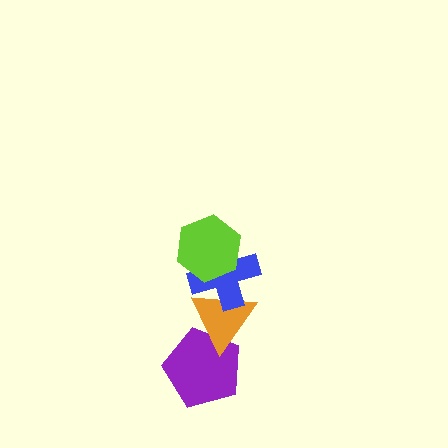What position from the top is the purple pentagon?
The purple pentagon is 4th from the top.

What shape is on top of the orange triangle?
The blue cross is on top of the orange triangle.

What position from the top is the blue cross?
The blue cross is 2nd from the top.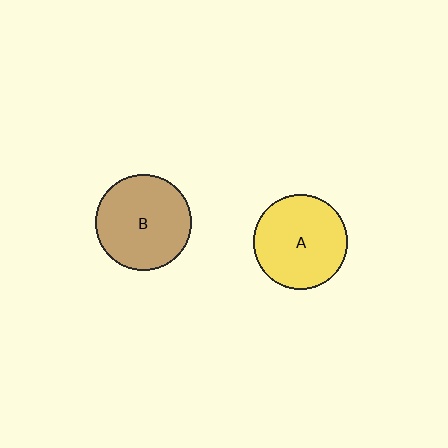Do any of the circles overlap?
No, none of the circles overlap.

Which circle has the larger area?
Circle B (brown).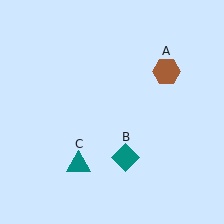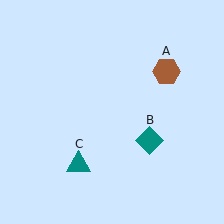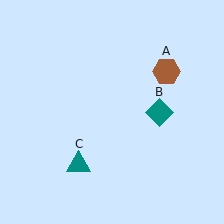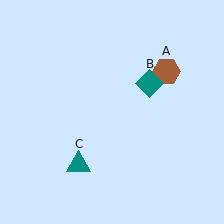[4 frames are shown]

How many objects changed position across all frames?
1 object changed position: teal diamond (object B).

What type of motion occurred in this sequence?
The teal diamond (object B) rotated counterclockwise around the center of the scene.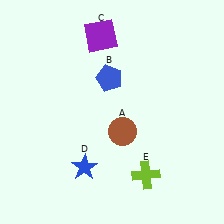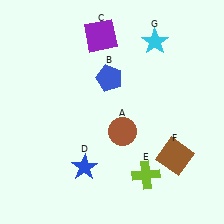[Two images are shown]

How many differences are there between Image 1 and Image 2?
There are 2 differences between the two images.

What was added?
A brown square (F), a cyan star (G) were added in Image 2.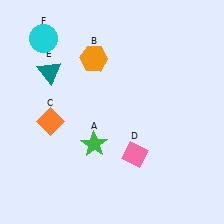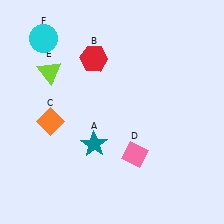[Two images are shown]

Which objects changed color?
A changed from green to teal. B changed from orange to red. E changed from teal to lime.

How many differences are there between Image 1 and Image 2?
There are 3 differences between the two images.